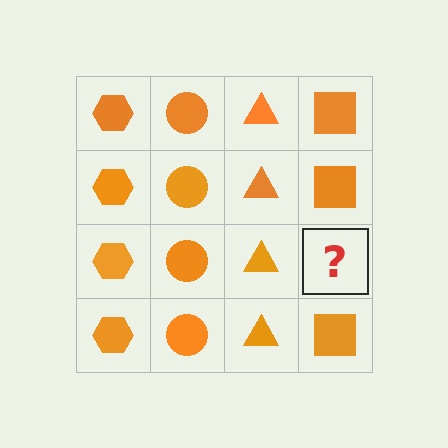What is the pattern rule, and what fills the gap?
The rule is that each column has a consistent shape. The gap should be filled with an orange square.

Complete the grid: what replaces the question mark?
The question mark should be replaced with an orange square.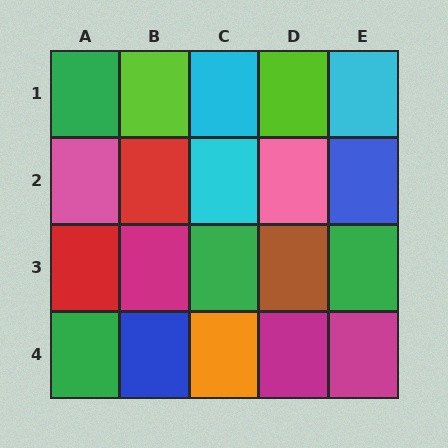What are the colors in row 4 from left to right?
Green, blue, orange, magenta, magenta.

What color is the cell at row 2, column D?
Pink.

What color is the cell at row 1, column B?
Lime.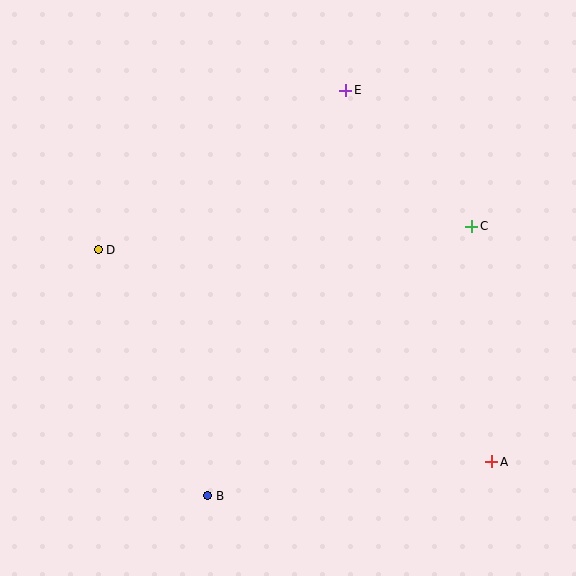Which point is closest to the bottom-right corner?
Point A is closest to the bottom-right corner.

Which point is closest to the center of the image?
Point D at (98, 250) is closest to the center.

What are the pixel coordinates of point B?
Point B is at (208, 496).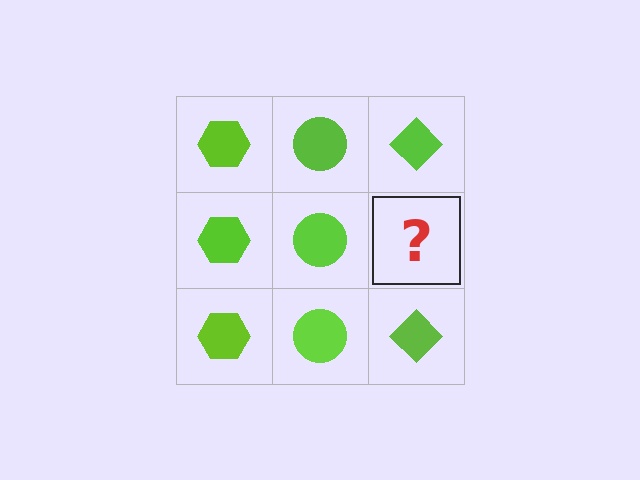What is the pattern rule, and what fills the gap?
The rule is that each column has a consistent shape. The gap should be filled with a lime diamond.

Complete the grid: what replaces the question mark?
The question mark should be replaced with a lime diamond.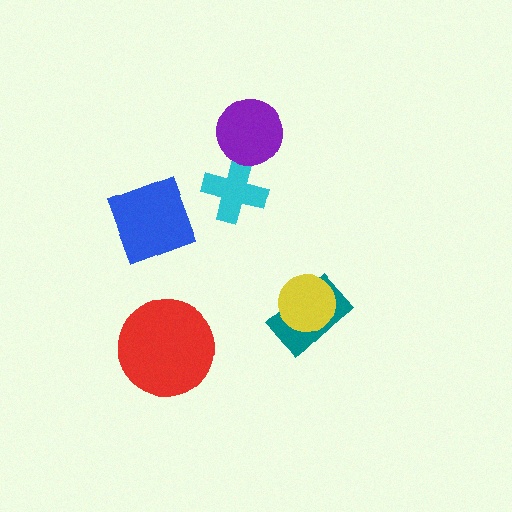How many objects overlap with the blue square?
0 objects overlap with the blue square.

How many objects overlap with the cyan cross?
0 objects overlap with the cyan cross.